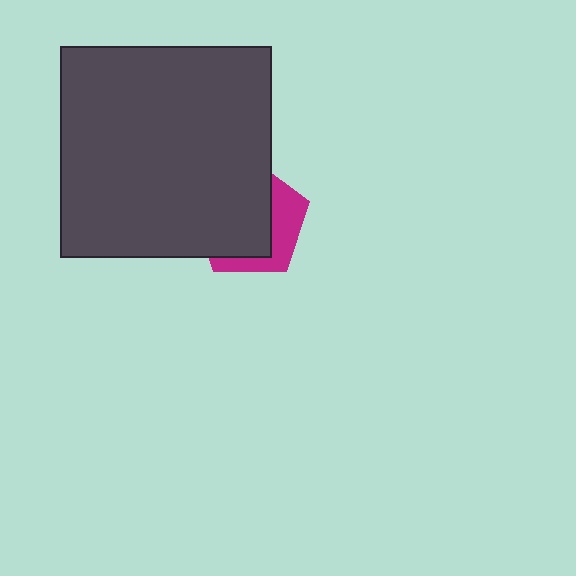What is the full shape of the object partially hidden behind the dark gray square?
The partially hidden object is a magenta pentagon.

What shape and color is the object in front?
The object in front is a dark gray square.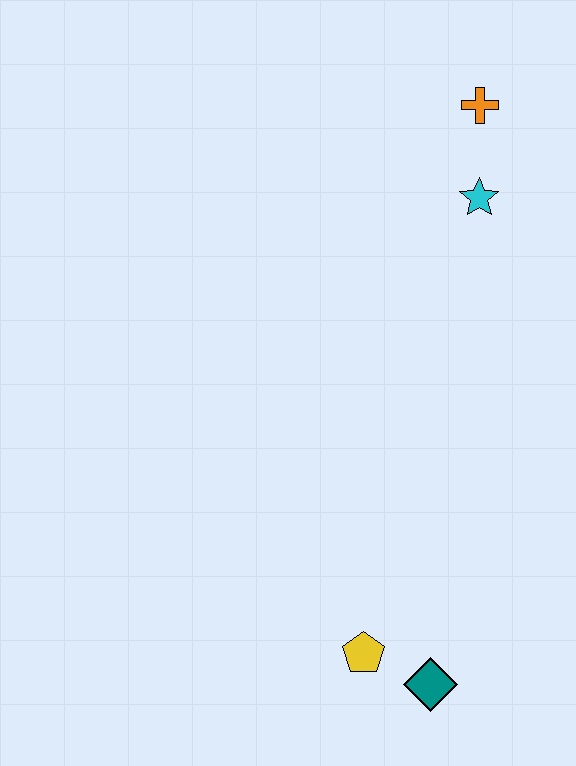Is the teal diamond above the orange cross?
No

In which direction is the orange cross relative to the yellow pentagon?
The orange cross is above the yellow pentagon.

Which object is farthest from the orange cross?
The teal diamond is farthest from the orange cross.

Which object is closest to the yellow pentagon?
The teal diamond is closest to the yellow pentagon.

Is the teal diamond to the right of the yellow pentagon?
Yes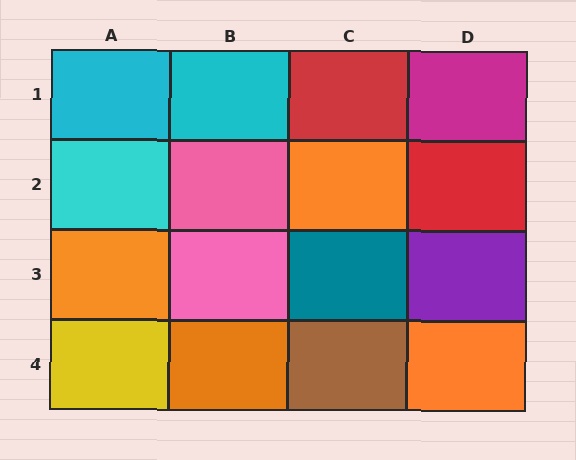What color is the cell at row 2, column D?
Red.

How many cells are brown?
1 cell is brown.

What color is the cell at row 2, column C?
Orange.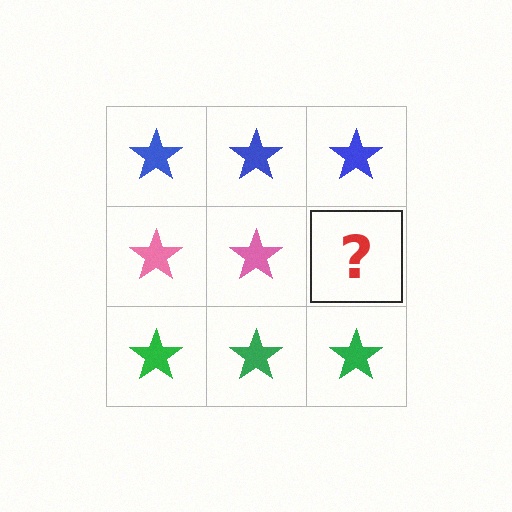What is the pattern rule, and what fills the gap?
The rule is that each row has a consistent color. The gap should be filled with a pink star.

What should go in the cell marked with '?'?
The missing cell should contain a pink star.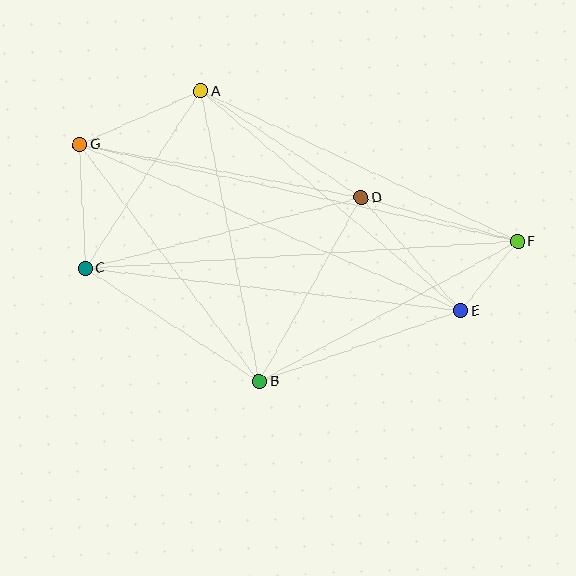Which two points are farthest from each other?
Points F and G are farthest from each other.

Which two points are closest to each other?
Points E and F are closest to each other.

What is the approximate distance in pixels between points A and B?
The distance between A and B is approximately 296 pixels.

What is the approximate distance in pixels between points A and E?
The distance between A and E is approximately 340 pixels.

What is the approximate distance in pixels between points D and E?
The distance between D and E is approximately 151 pixels.